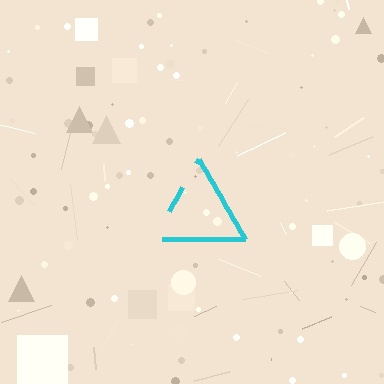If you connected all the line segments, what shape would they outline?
They would outline a triangle.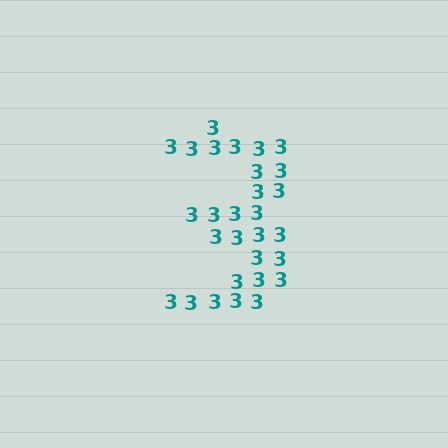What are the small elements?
The small elements are digit 3's.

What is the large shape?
The large shape is the digit 3.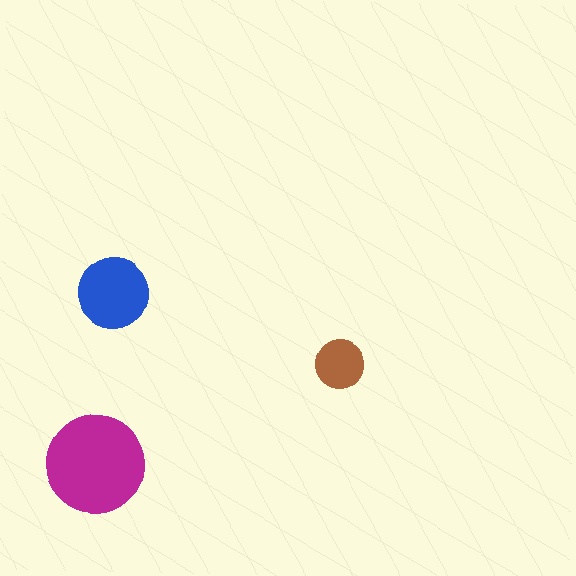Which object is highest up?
The blue circle is topmost.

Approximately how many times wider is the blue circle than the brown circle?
About 1.5 times wider.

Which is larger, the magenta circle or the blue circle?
The magenta one.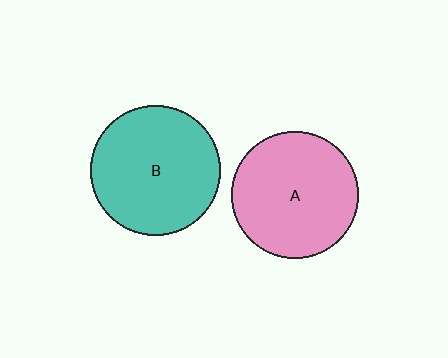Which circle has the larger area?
Circle B (teal).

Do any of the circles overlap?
No, none of the circles overlap.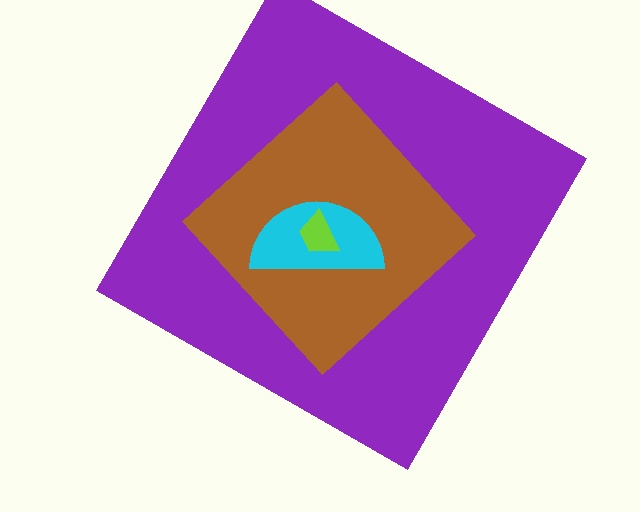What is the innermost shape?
The lime trapezoid.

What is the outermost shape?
The purple square.